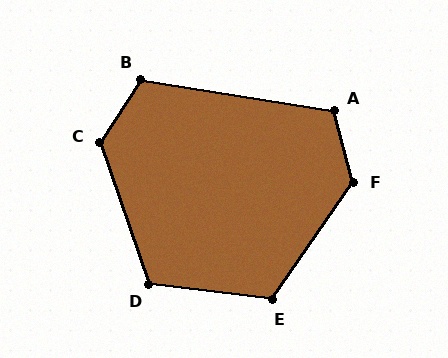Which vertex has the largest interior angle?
F, at approximately 130 degrees.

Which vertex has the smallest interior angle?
B, at approximately 114 degrees.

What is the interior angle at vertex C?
Approximately 128 degrees (obtuse).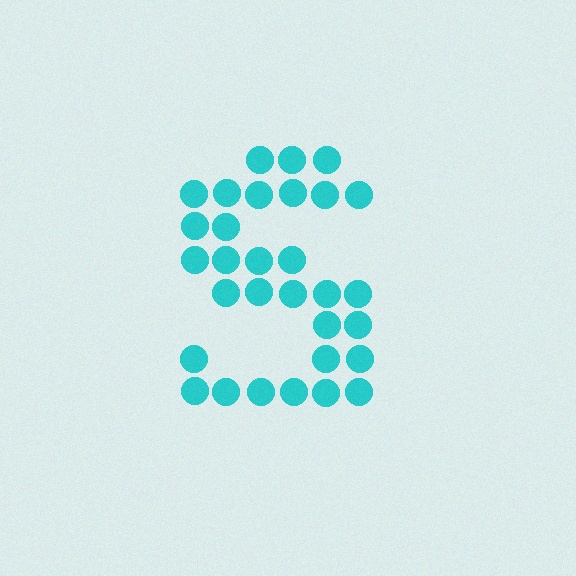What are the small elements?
The small elements are circles.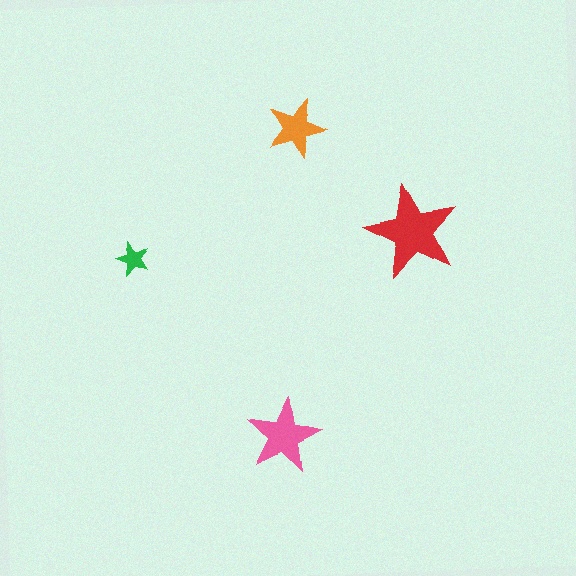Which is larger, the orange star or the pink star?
The pink one.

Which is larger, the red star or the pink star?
The red one.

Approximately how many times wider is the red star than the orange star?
About 1.5 times wider.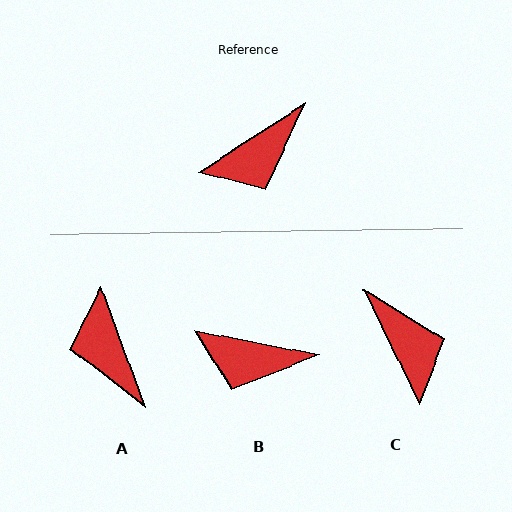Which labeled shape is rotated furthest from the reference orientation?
A, about 102 degrees away.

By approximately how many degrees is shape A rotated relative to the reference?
Approximately 102 degrees clockwise.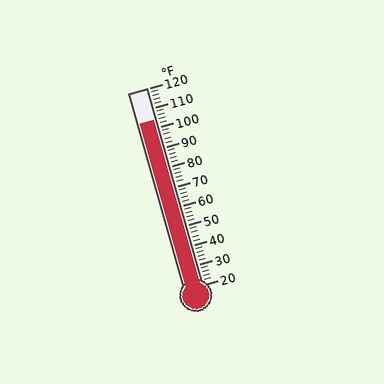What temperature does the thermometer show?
The thermometer shows approximately 104°F.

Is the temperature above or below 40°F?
The temperature is above 40°F.